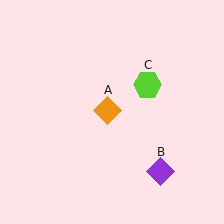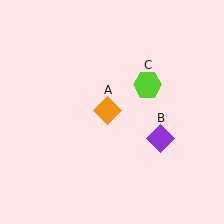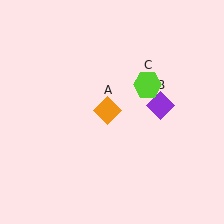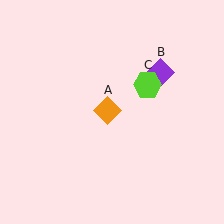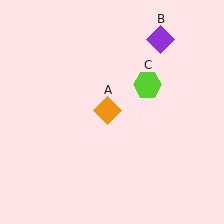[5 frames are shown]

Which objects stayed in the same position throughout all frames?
Orange diamond (object A) and lime hexagon (object C) remained stationary.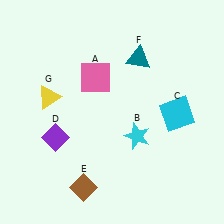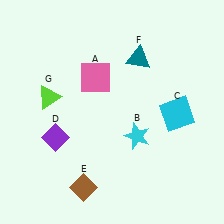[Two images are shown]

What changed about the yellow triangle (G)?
In Image 1, G is yellow. In Image 2, it changed to lime.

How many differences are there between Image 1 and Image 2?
There is 1 difference between the two images.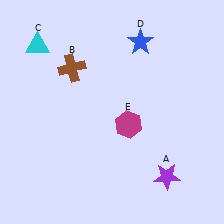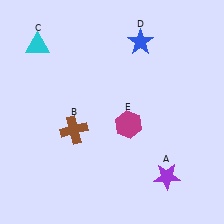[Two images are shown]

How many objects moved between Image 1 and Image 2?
1 object moved between the two images.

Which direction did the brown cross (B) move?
The brown cross (B) moved down.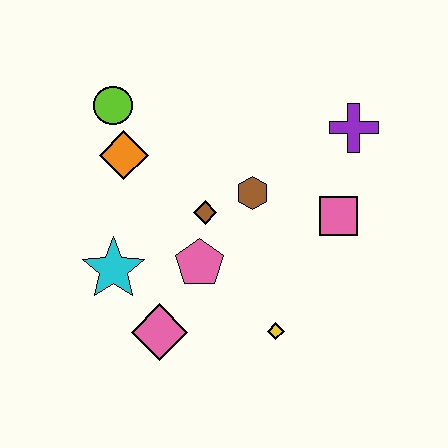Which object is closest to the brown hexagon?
The brown diamond is closest to the brown hexagon.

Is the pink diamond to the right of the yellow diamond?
No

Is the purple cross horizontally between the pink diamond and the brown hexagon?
No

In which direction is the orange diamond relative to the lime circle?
The orange diamond is below the lime circle.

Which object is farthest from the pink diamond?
The purple cross is farthest from the pink diamond.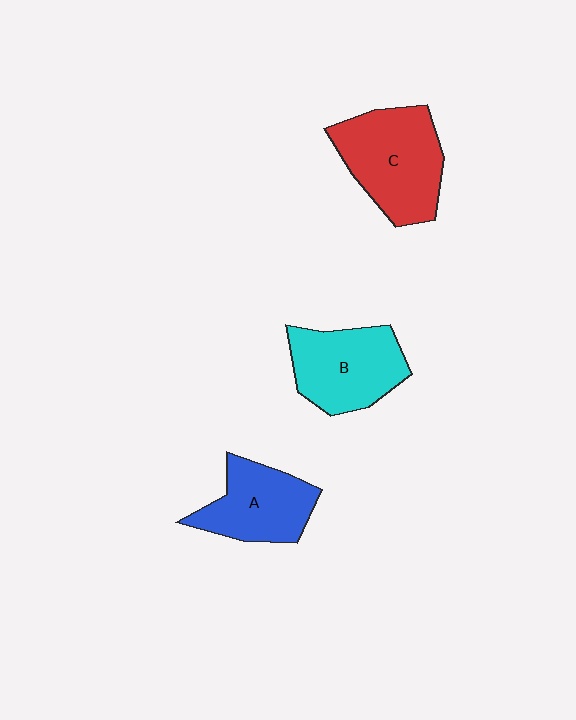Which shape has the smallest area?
Shape A (blue).